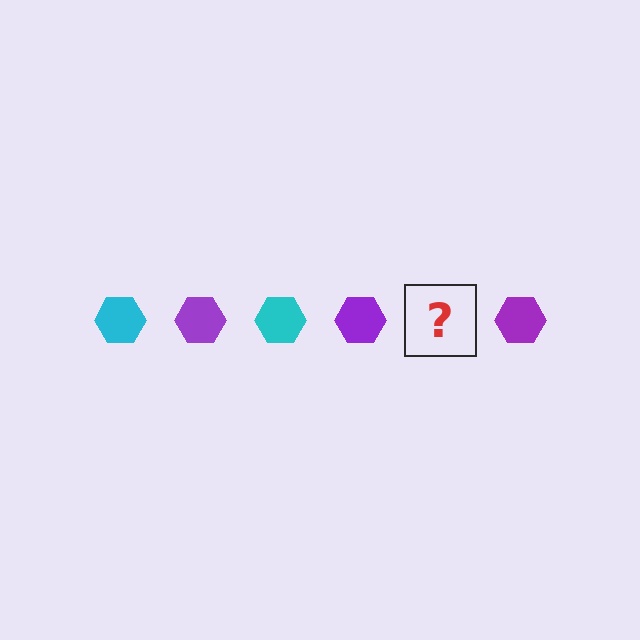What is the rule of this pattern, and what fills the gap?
The rule is that the pattern cycles through cyan, purple hexagons. The gap should be filled with a cyan hexagon.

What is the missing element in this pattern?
The missing element is a cyan hexagon.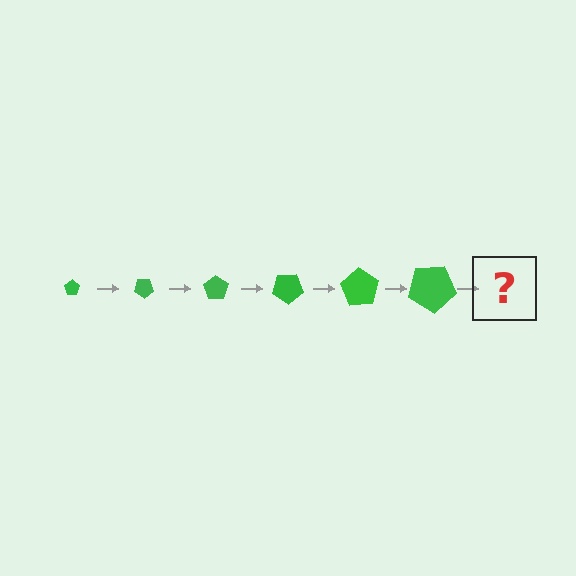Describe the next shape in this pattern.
It should be a pentagon, larger than the previous one and rotated 210 degrees from the start.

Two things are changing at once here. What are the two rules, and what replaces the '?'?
The two rules are that the pentagon grows larger each step and it rotates 35 degrees each step. The '?' should be a pentagon, larger than the previous one and rotated 210 degrees from the start.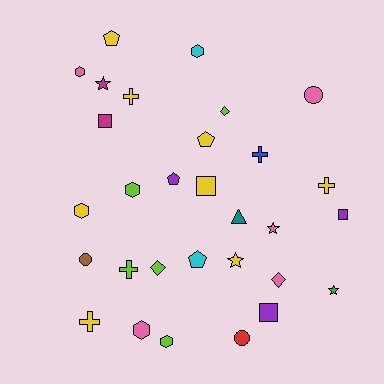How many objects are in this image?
There are 30 objects.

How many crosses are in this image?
There are 5 crosses.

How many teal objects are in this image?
There is 1 teal object.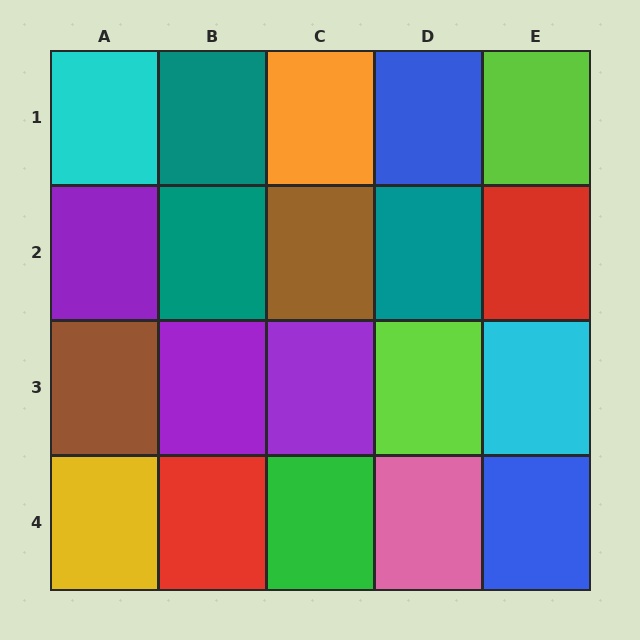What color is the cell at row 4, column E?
Blue.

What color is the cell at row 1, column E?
Lime.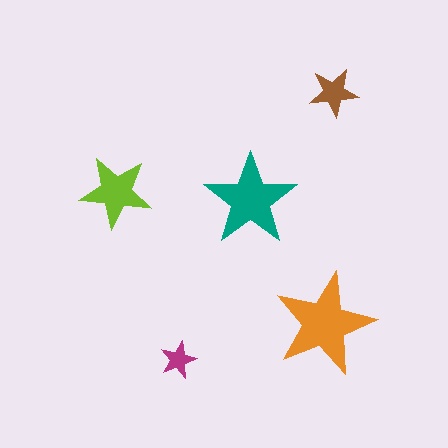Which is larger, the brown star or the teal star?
The teal one.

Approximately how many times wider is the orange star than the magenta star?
About 3 times wider.